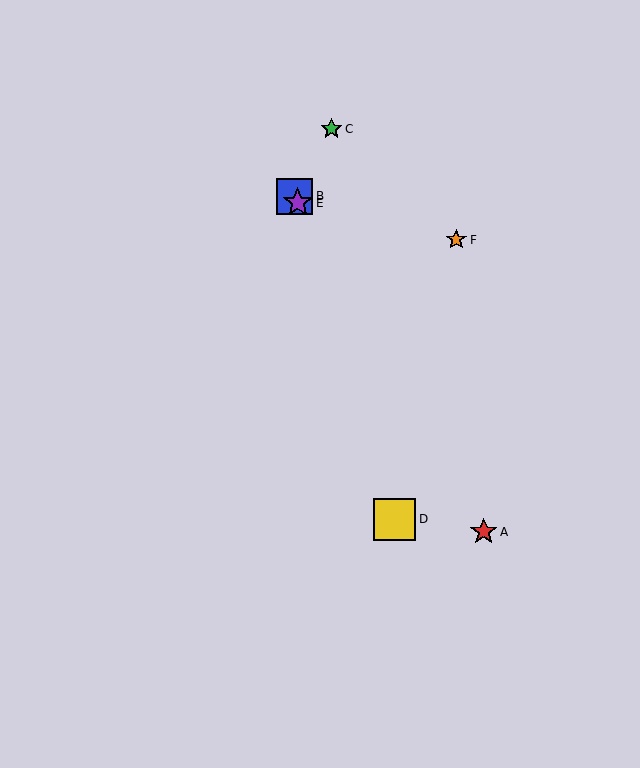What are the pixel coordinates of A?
Object A is at (484, 532).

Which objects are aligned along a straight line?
Objects A, B, E are aligned along a straight line.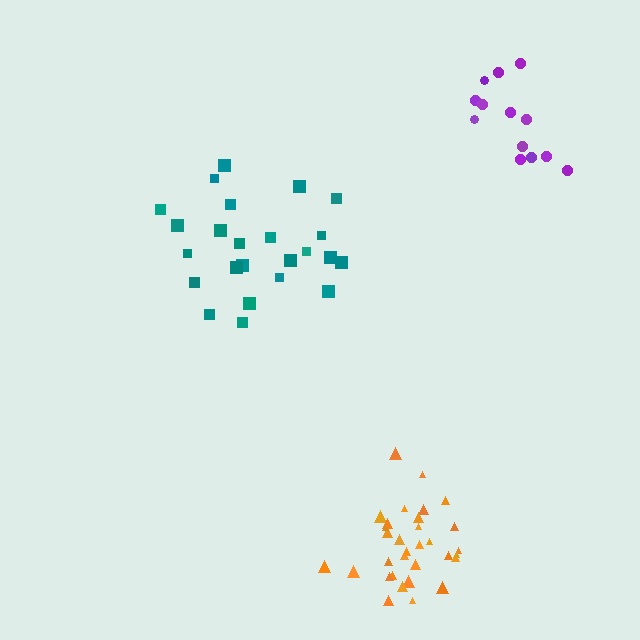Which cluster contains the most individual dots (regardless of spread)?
Orange (32).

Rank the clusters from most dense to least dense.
orange, teal, purple.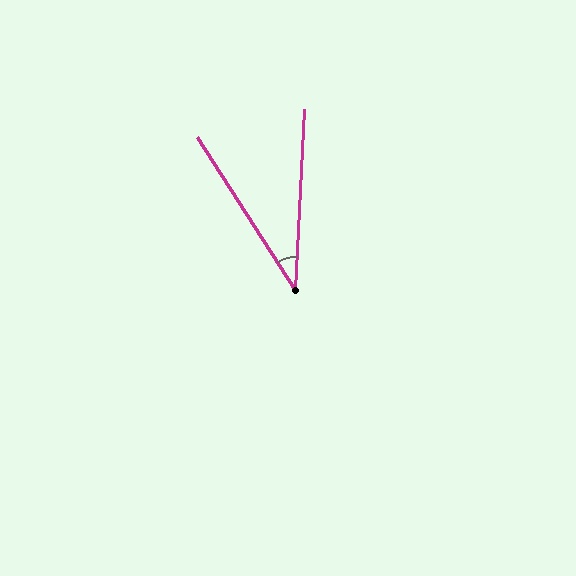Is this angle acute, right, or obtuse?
It is acute.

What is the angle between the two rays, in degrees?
Approximately 35 degrees.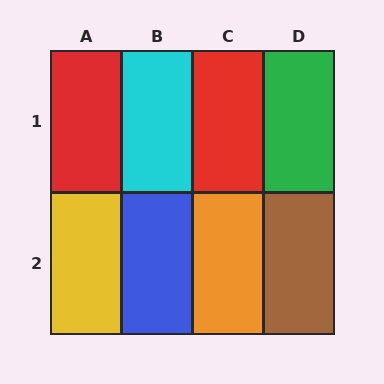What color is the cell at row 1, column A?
Red.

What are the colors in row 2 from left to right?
Yellow, blue, orange, brown.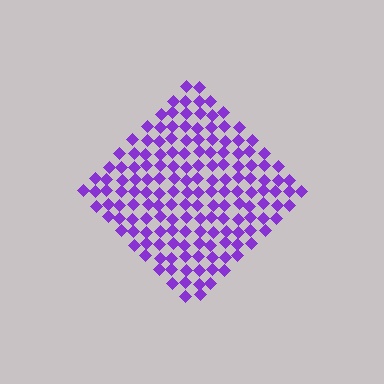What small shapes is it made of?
It is made of small diamonds.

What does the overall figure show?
The overall figure shows a diamond.